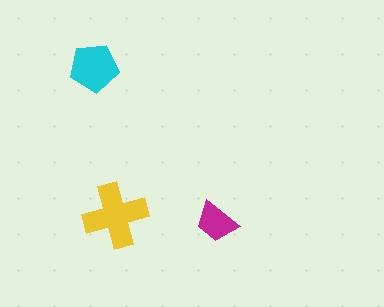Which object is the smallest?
The magenta trapezoid.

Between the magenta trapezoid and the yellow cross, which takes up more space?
The yellow cross.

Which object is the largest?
The yellow cross.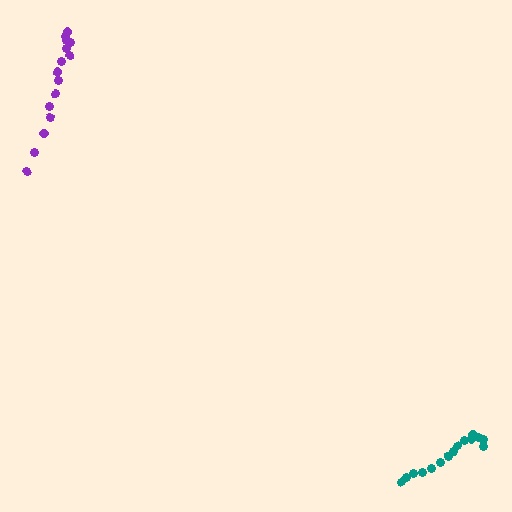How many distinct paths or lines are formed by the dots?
There are 2 distinct paths.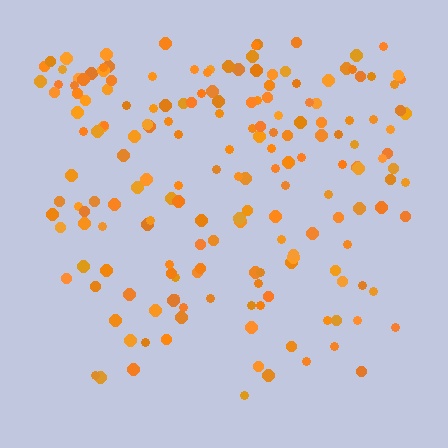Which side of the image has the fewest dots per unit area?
The bottom.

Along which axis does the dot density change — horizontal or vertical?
Vertical.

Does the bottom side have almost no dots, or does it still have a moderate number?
Still a moderate number, just noticeably fewer than the top.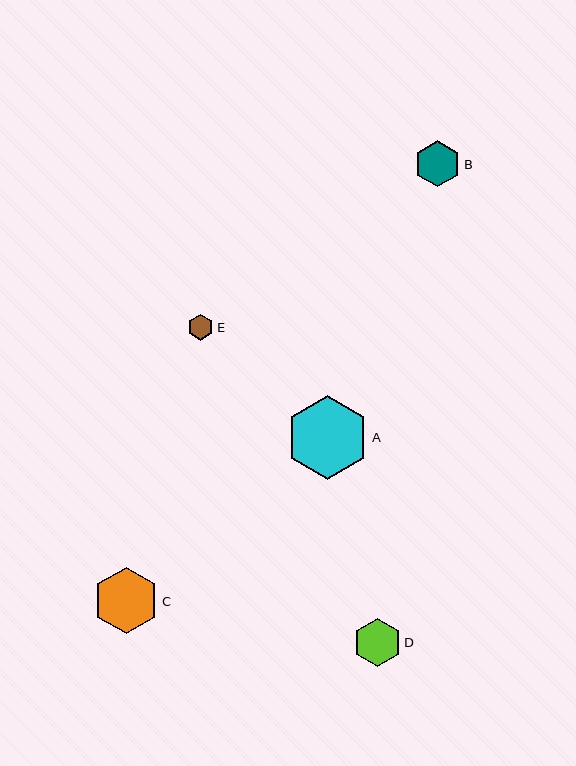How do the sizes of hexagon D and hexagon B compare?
Hexagon D and hexagon B are approximately the same size.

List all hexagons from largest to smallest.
From largest to smallest: A, C, D, B, E.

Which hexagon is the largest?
Hexagon A is the largest with a size of approximately 84 pixels.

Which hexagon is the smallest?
Hexagon E is the smallest with a size of approximately 26 pixels.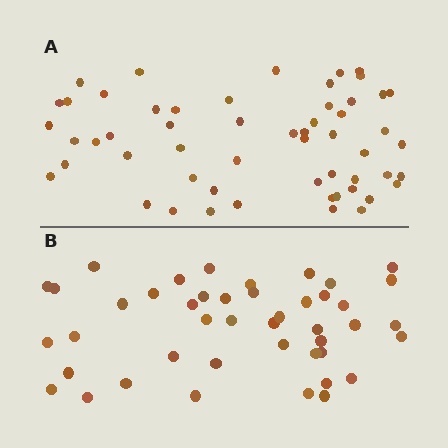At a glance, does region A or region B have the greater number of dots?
Region A (the top region) has more dots.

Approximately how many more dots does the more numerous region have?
Region A has roughly 12 or so more dots than region B.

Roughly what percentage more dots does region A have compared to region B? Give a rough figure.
About 25% more.